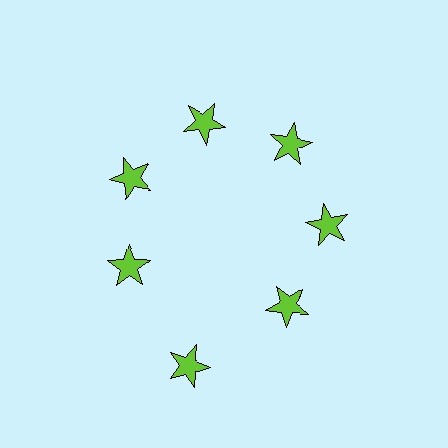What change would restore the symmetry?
The symmetry would be restored by moving it inward, back onto the ring so that all 7 stars sit at equal angles and equal distance from the center.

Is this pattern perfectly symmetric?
No. The 7 lime stars are arranged in a ring, but one element near the 6 o'clock position is pushed outward from the center, breaking the 7-fold rotational symmetry.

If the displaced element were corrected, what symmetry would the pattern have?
It would have 7-fold rotational symmetry — the pattern would map onto itself every 51 degrees.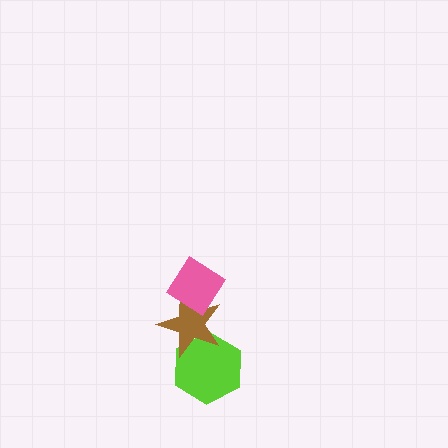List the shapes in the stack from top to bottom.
From top to bottom: the pink diamond, the brown star, the lime hexagon.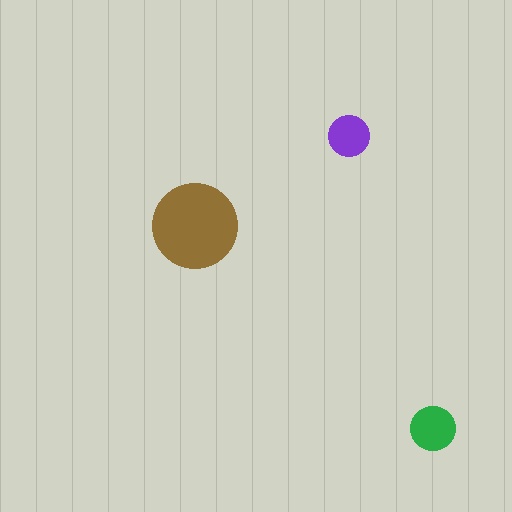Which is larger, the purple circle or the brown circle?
The brown one.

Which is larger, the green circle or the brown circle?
The brown one.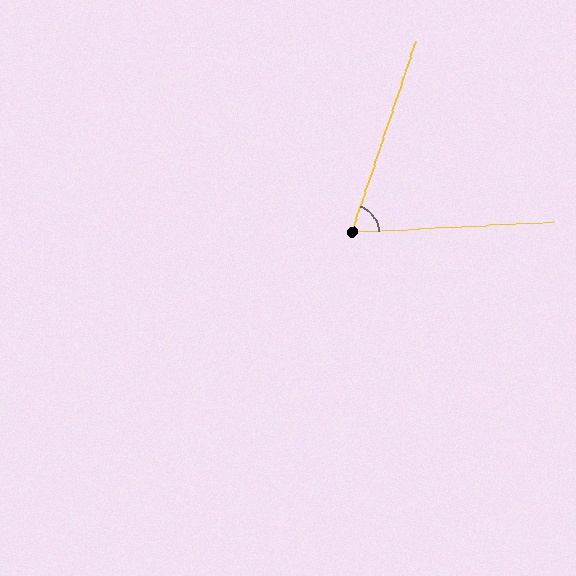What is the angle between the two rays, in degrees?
Approximately 69 degrees.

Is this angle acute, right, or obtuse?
It is acute.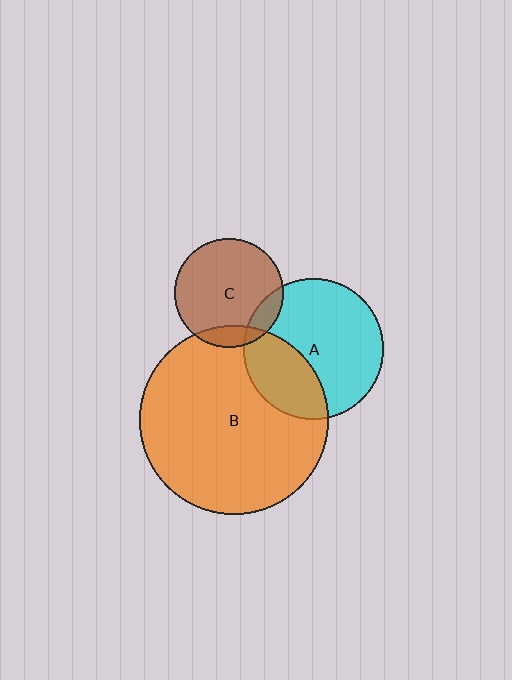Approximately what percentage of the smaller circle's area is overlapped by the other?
Approximately 30%.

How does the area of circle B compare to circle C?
Approximately 3.0 times.